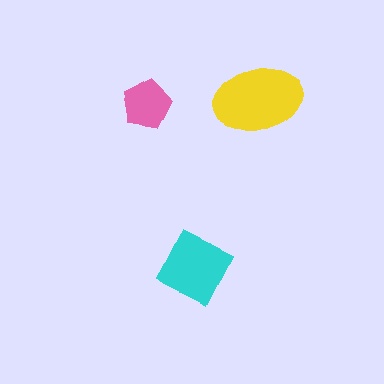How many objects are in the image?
There are 3 objects in the image.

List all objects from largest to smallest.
The yellow ellipse, the cyan diamond, the pink pentagon.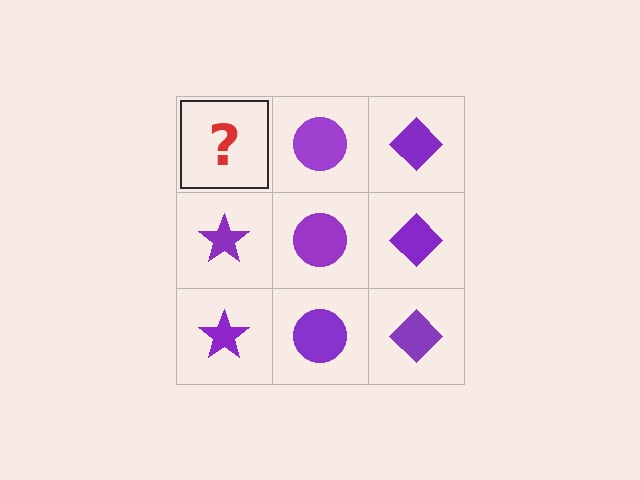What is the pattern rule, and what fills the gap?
The rule is that each column has a consistent shape. The gap should be filled with a purple star.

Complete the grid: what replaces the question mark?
The question mark should be replaced with a purple star.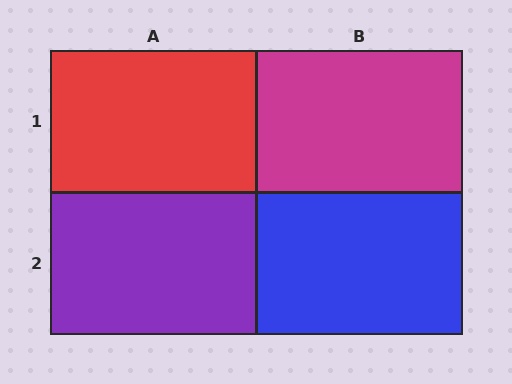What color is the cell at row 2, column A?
Purple.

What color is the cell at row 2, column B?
Blue.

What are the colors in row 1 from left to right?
Red, magenta.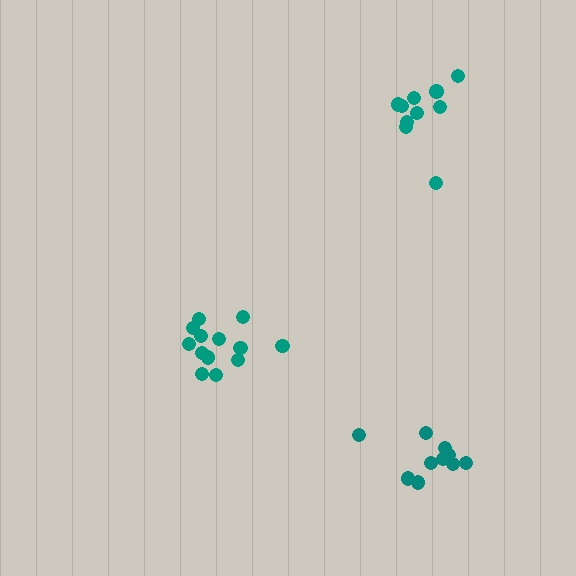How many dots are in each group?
Group 1: 13 dots, Group 2: 10 dots, Group 3: 10 dots (33 total).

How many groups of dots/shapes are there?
There are 3 groups.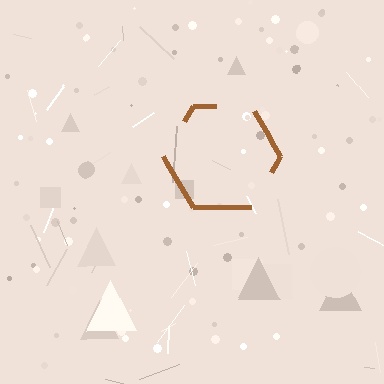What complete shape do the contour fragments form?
The contour fragments form a hexagon.